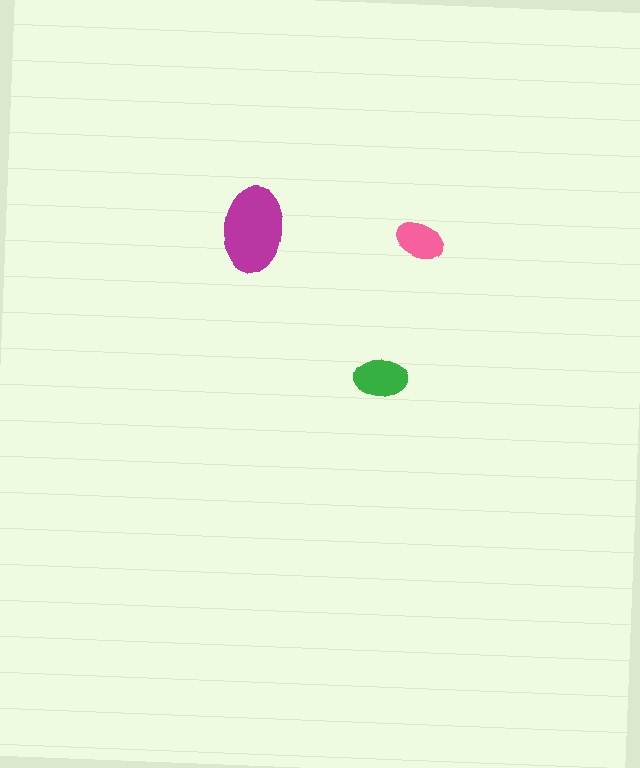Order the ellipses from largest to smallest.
the magenta one, the green one, the pink one.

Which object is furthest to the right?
The pink ellipse is rightmost.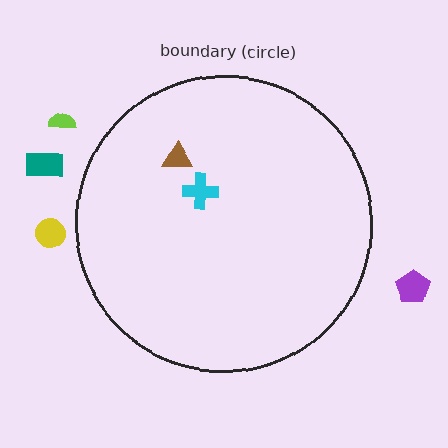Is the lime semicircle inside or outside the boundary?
Outside.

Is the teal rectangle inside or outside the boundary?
Outside.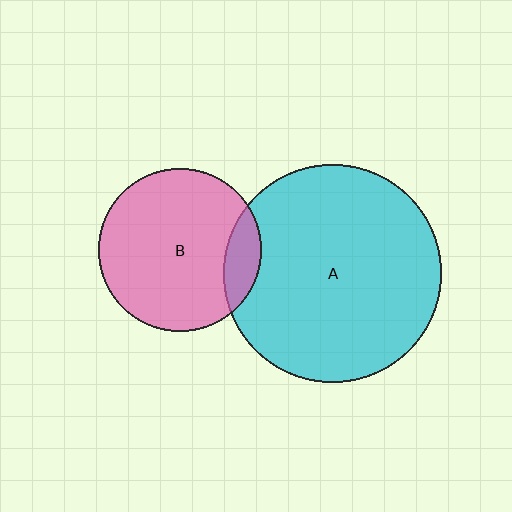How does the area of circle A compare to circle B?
Approximately 1.8 times.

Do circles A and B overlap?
Yes.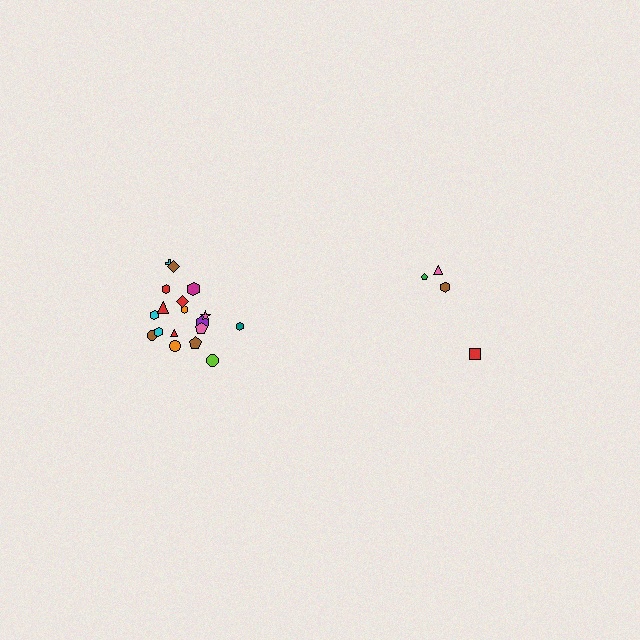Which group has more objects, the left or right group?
The left group.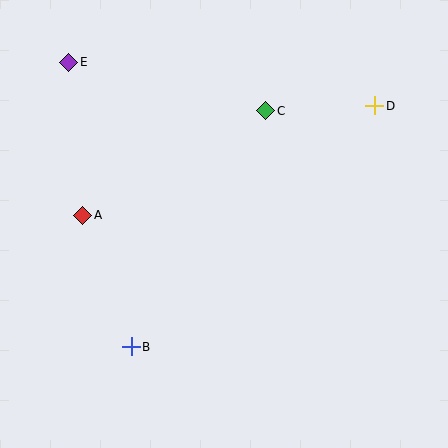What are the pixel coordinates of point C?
Point C is at (266, 111).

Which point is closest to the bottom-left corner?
Point B is closest to the bottom-left corner.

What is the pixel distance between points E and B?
The distance between E and B is 291 pixels.